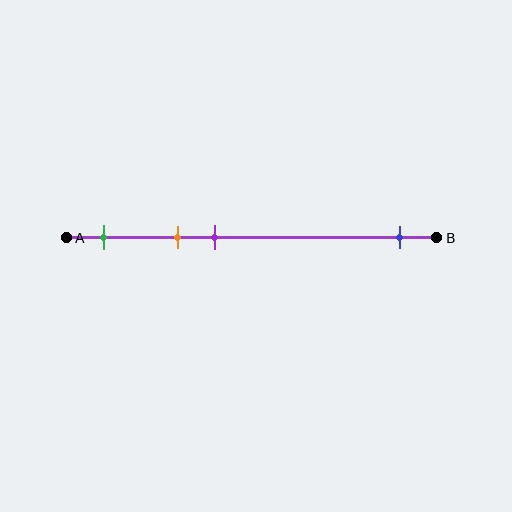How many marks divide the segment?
There are 4 marks dividing the segment.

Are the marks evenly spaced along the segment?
No, the marks are not evenly spaced.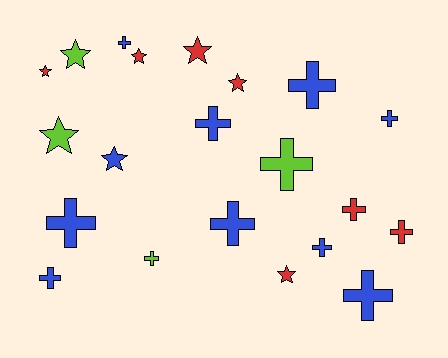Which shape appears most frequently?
Cross, with 13 objects.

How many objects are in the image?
There are 21 objects.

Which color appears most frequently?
Blue, with 10 objects.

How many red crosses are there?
There are 2 red crosses.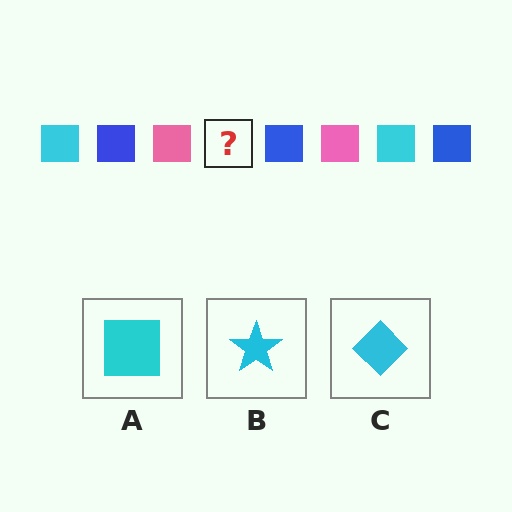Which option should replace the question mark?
Option A.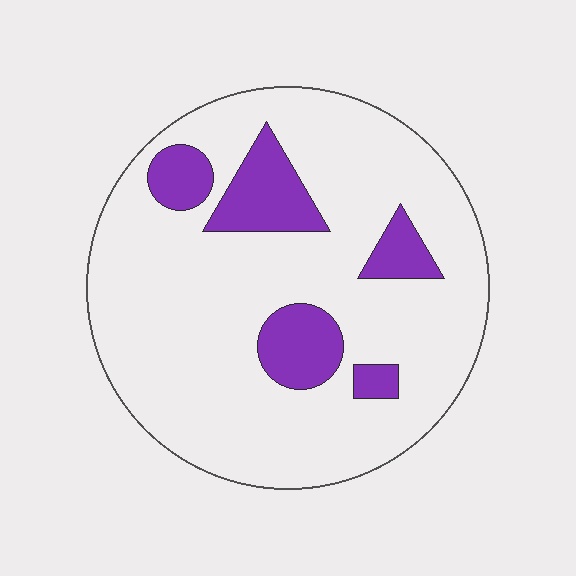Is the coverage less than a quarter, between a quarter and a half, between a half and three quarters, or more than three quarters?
Less than a quarter.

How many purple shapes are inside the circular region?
5.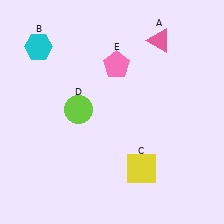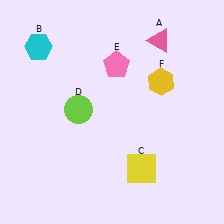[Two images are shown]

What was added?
A yellow hexagon (F) was added in Image 2.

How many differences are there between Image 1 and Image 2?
There is 1 difference between the two images.